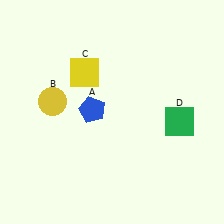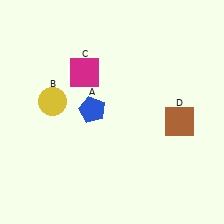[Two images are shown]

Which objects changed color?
C changed from yellow to magenta. D changed from green to brown.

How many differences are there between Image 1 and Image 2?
There are 2 differences between the two images.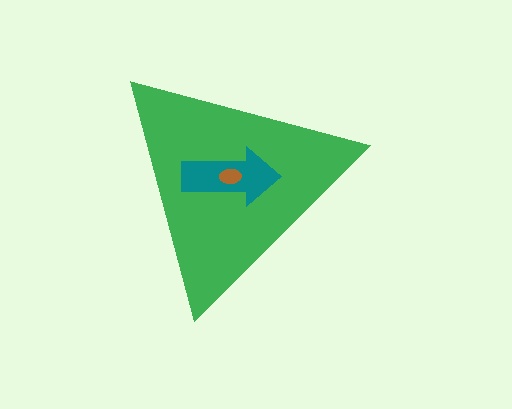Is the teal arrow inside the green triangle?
Yes.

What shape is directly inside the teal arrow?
The brown ellipse.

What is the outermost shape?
The green triangle.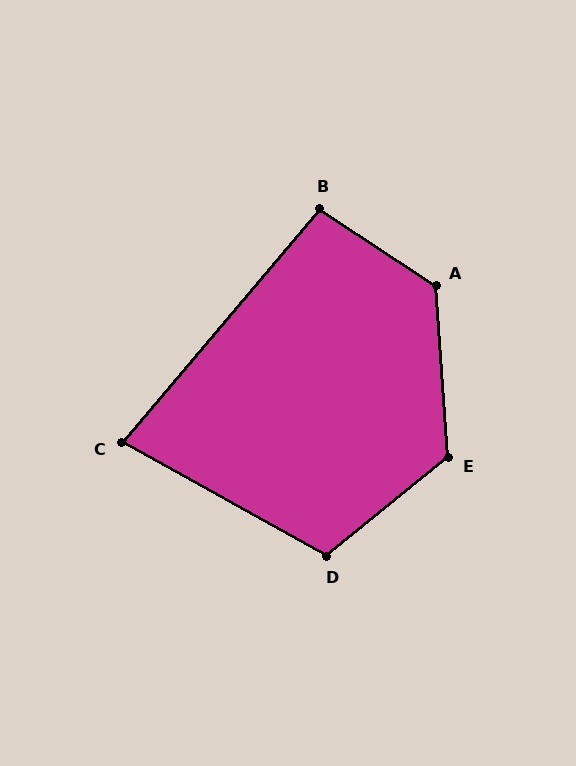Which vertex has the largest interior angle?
A, at approximately 128 degrees.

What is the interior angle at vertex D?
Approximately 112 degrees (obtuse).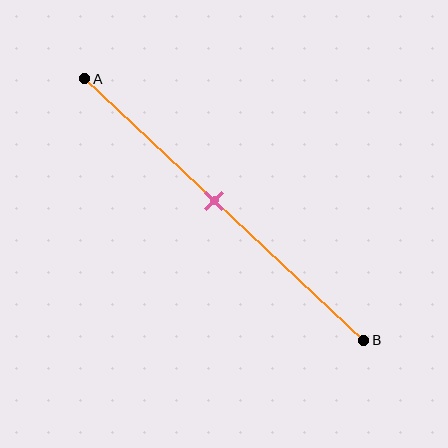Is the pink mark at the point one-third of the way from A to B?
No, the mark is at about 45% from A, not at the 33% one-third point.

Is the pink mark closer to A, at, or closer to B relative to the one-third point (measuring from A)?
The pink mark is closer to point B than the one-third point of segment AB.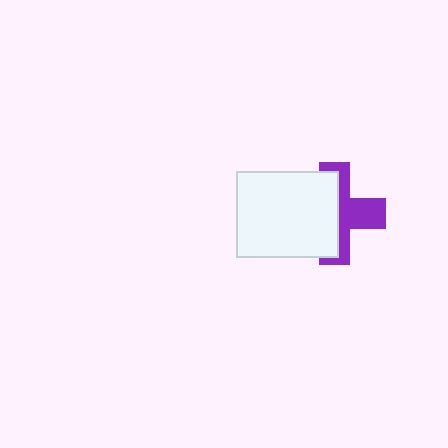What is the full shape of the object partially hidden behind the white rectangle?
The partially hidden object is a purple cross.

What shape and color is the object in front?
The object in front is a white rectangle.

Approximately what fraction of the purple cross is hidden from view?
Roughly 53% of the purple cross is hidden behind the white rectangle.